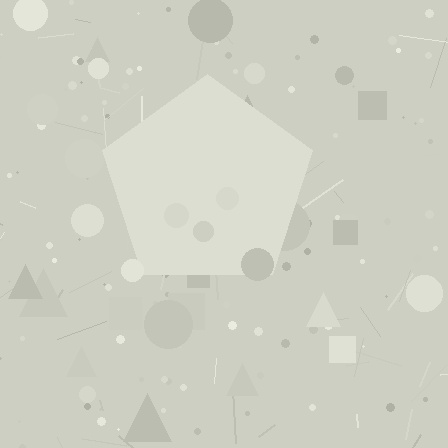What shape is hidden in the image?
A pentagon is hidden in the image.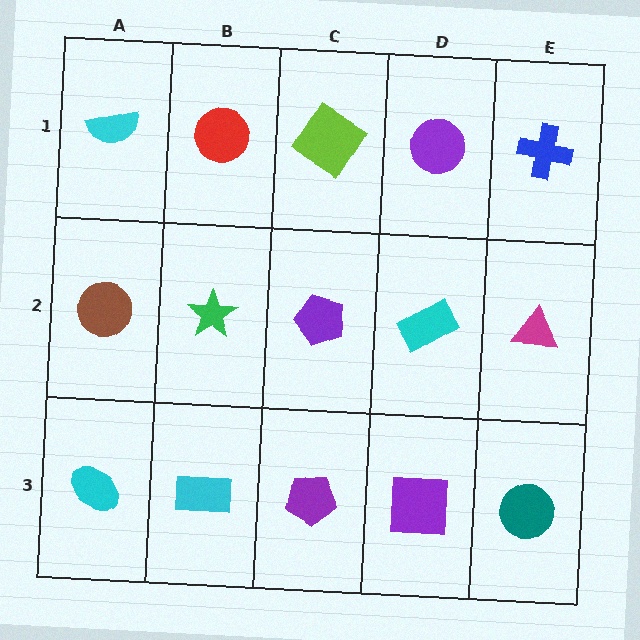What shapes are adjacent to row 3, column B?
A green star (row 2, column B), a cyan ellipse (row 3, column A), a purple pentagon (row 3, column C).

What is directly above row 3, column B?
A green star.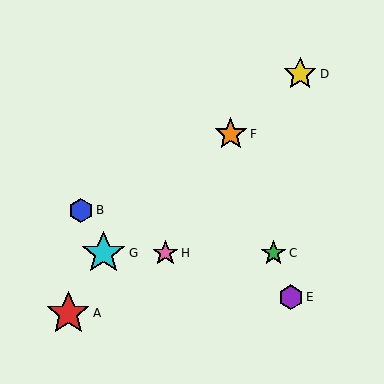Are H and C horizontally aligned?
Yes, both are at y≈253.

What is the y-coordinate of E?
Object E is at y≈297.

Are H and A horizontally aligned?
No, H is at y≈253 and A is at y≈314.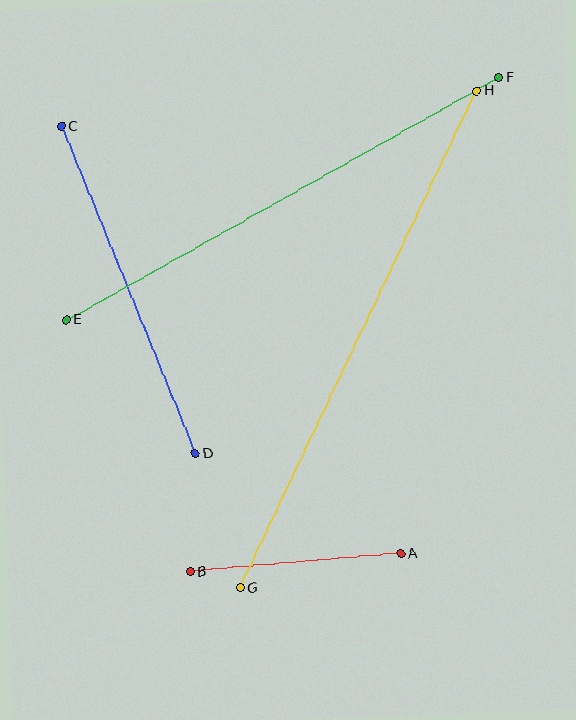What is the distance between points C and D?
The distance is approximately 354 pixels.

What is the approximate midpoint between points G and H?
The midpoint is at approximately (358, 339) pixels.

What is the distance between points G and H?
The distance is approximately 550 pixels.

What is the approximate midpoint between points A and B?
The midpoint is at approximately (296, 563) pixels.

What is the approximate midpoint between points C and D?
The midpoint is at approximately (128, 290) pixels.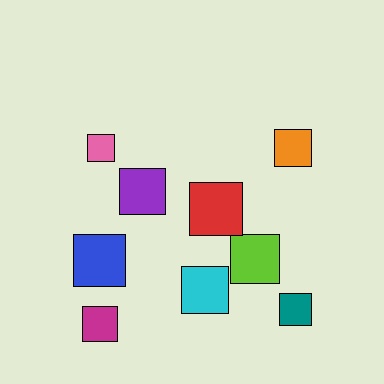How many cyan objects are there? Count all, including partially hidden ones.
There is 1 cyan object.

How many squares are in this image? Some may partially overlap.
There are 9 squares.